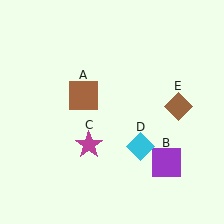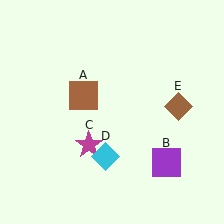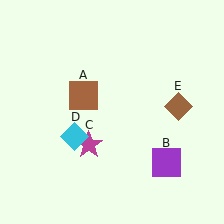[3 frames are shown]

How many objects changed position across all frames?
1 object changed position: cyan diamond (object D).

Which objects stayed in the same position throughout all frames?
Brown square (object A) and purple square (object B) and magenta star (object C) and brown diamond (object E) remained stationary.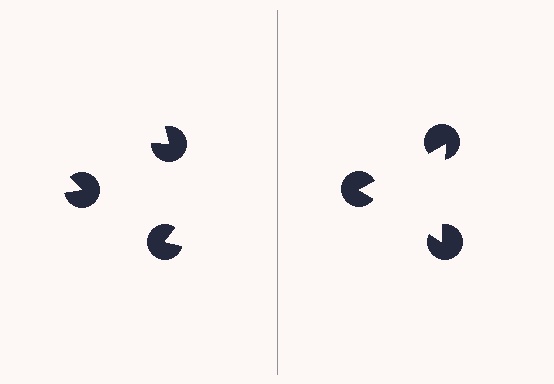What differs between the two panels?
The pac-man discs are positioned identically on both sides; only the wedge orientations differ. On the right they align to a triangle; on the left they are misaligned.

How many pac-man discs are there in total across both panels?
6 — 3 on each side.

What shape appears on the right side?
An illusory triangle.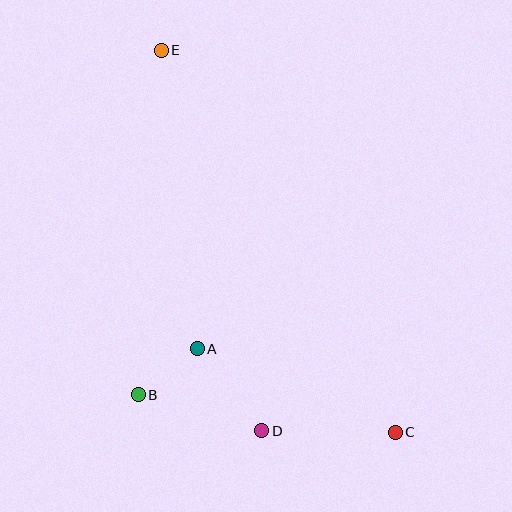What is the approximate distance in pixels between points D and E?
The distance between D and E is approximately 394 pixels.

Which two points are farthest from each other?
Points C and E are farthest from each other.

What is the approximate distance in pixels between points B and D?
The distance between B and D is approximately 129 pixels.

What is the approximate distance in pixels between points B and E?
The distance between B and E is approximately 346 pixels.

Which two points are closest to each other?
Points A and B are closest to each other.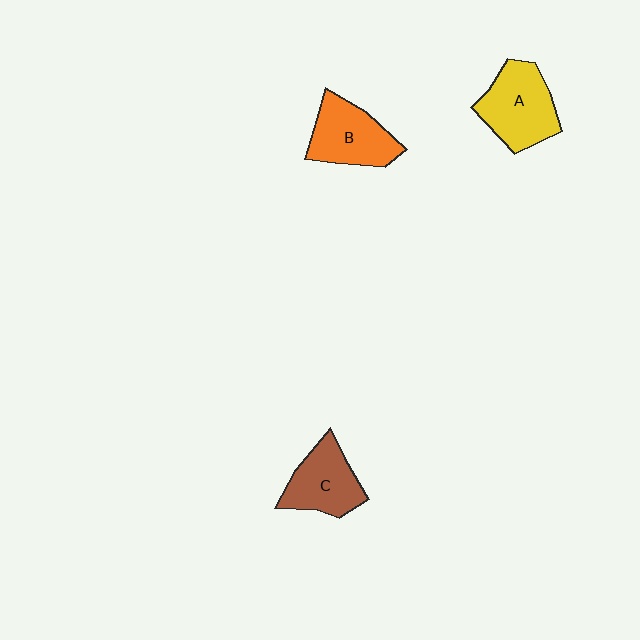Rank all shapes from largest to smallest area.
From largest to smallest: A (yellow), B (orange), C (brown).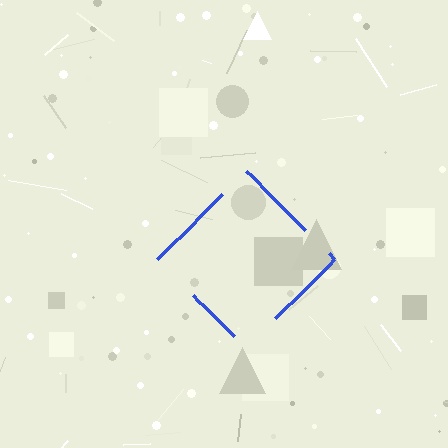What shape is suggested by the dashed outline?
The dashed outline suggests a diamond.